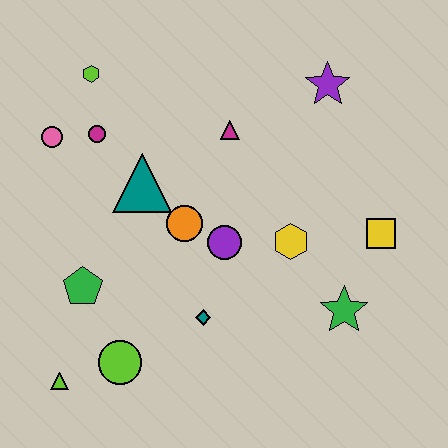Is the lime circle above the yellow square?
No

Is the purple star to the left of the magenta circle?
No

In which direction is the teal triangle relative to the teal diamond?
The teal triangle is above the teal diamond.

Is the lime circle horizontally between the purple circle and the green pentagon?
Yes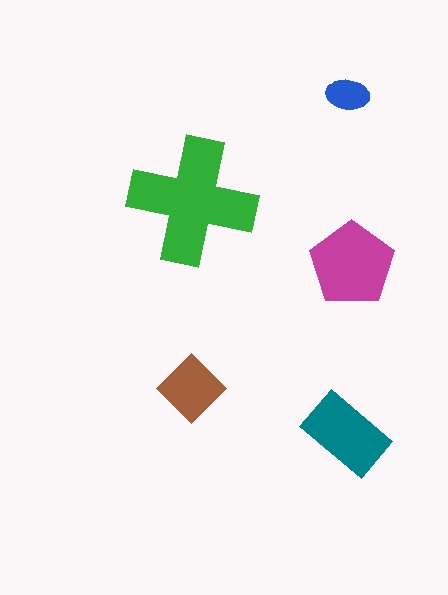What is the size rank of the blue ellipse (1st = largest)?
5th.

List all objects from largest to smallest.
The green cross, the magenta pentagon, the teal rectangle, the brown diamond, the blue ellipse.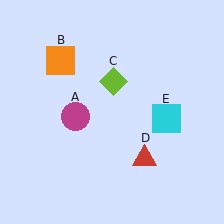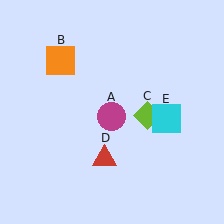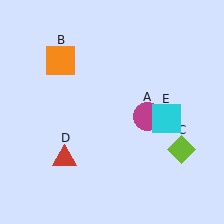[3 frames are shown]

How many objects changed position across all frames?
3 objects changed position: magenta circle (object A), lime diamond (object C), red triangle (object D).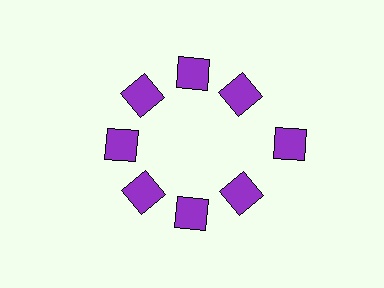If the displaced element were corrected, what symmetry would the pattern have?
It would have 8-fold rotational symmetry — the pattern would map onto itself every 45 degrees.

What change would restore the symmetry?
The symmetry would be restored by moving it inward, back onto the ring so that all 8 diamonds sit at equal angles and equal distance from the center.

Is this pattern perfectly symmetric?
No. The 8 purple diamonds are arranged in a ring, but one element near the 3 o'clock position is pushed outward from the center, breaking the 8-fold rotational symmetry.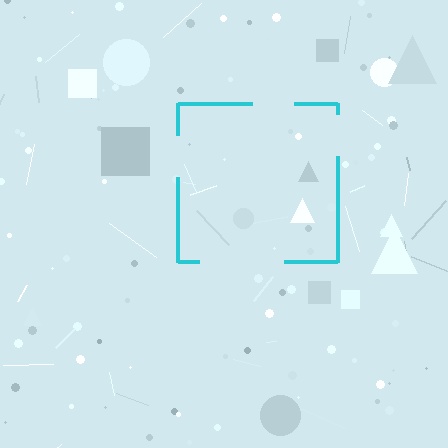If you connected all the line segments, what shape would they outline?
They would outline a square.